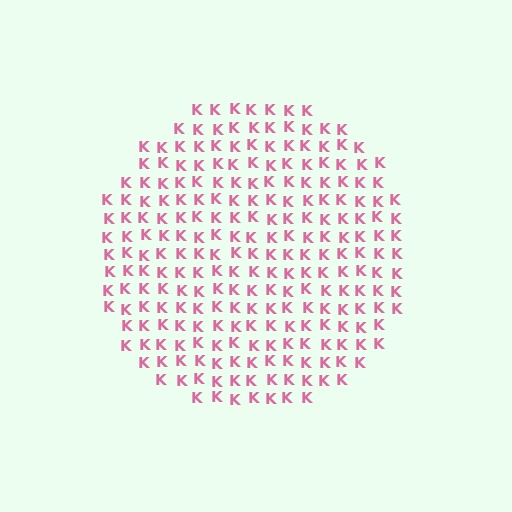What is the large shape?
The large shape is a circle.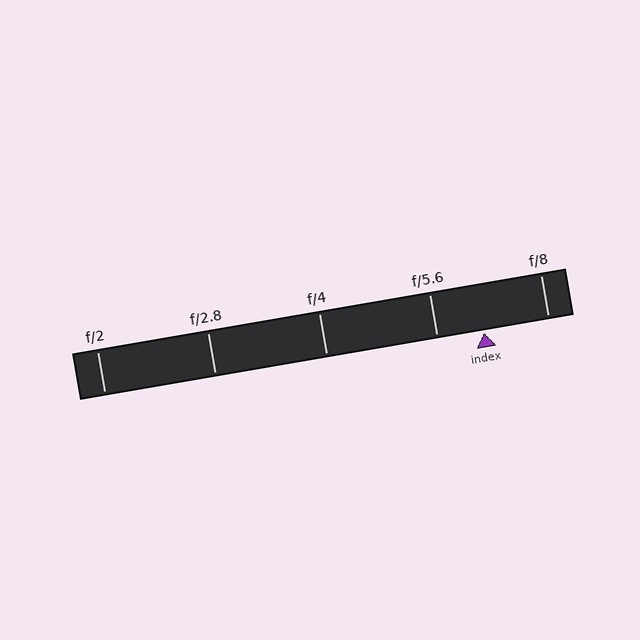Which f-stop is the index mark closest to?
The index mark is closest to f/5.6.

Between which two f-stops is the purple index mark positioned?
The index mark is between f/5.6 and f/8.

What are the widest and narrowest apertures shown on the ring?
The widest aperture shown is f/2 and the narrowest is f/8.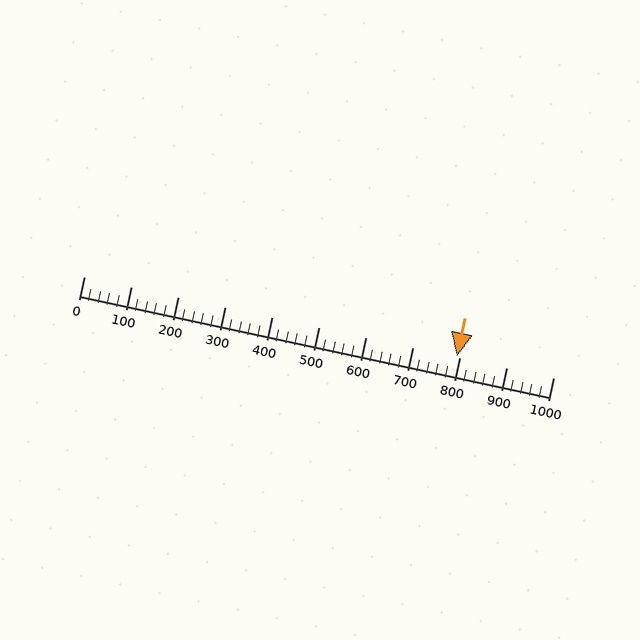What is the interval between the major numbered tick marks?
The major tick marks are spaced 100 units apart.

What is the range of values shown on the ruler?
The ruler shows values from 0 to 1000.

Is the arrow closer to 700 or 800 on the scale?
The arrow is closer to 800.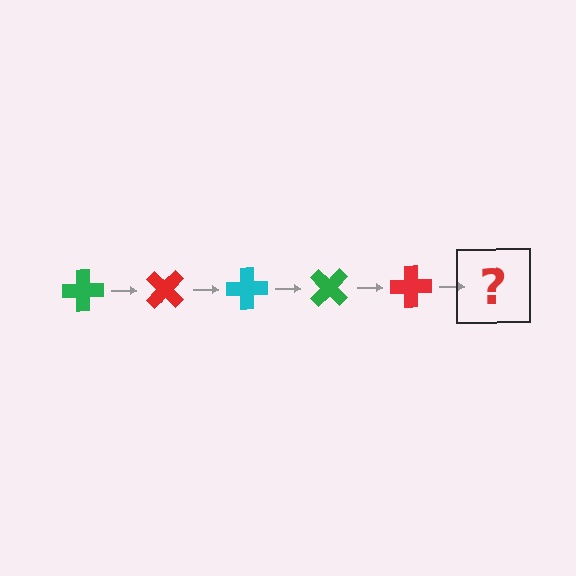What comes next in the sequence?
The next element should be a cyan cross, rotated 225 degrees from the start.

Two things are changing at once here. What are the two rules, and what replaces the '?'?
The two rules are that it rotates 45 degrees each step and the color cycles through green, red, and cyan. The '?' should be a cyan cross, rotated 225 degrees from the start.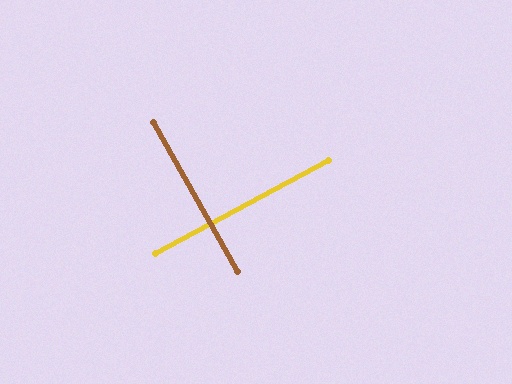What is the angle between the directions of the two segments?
Approximately 89 degrees.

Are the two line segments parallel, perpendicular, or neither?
Perpendicular — they meet at approximately 89°.